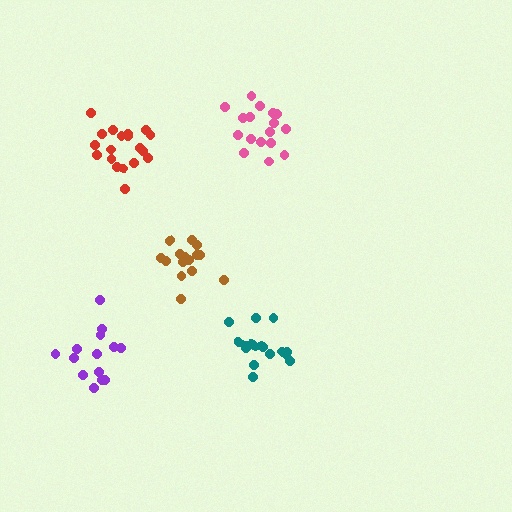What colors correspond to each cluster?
The clusters are colored: pink, teal, red, purple, brown.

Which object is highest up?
The pink cluster is topmost.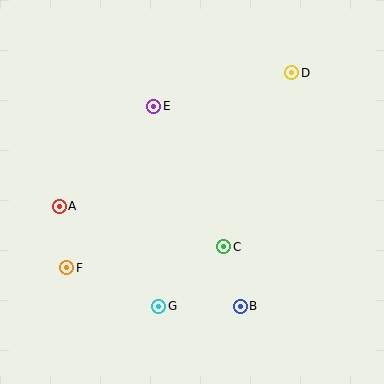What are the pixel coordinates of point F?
Point F is at (67, 268).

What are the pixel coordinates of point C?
Point C is at (224, 247).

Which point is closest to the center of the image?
Point C at (224, 247) is closest to the center.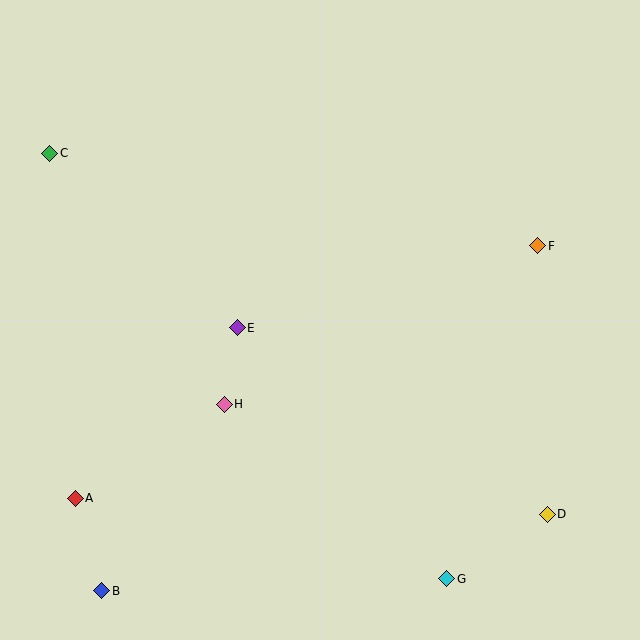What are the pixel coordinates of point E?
Point E is at (237, 328).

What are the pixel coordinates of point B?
Point B is at (102, 591).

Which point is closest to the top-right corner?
Point F is closest to the top-right corner.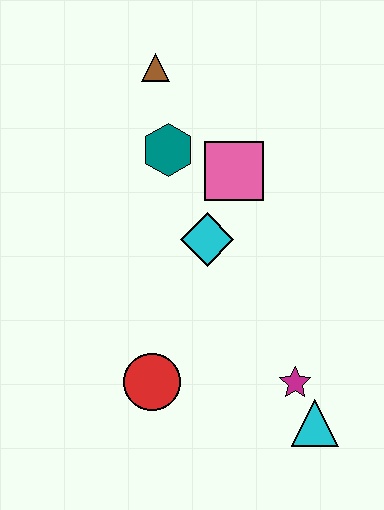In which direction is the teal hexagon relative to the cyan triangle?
The teal hexagon is above the cyan triangle.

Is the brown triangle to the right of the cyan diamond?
No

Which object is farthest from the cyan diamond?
The cyan triangle is farthest from the cyan diamond.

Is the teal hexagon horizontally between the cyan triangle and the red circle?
Yes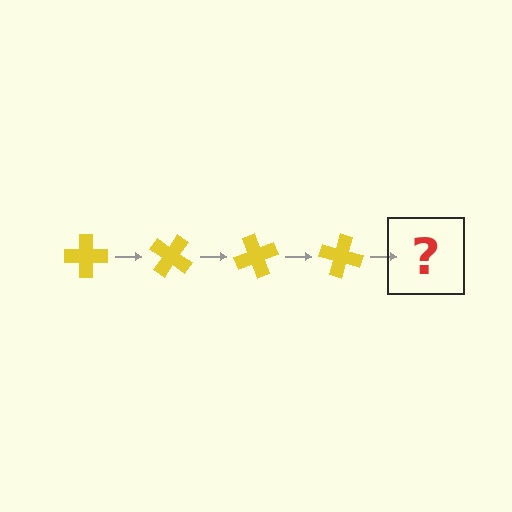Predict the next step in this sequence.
The next step is a yellow cross rotated 140 degrees.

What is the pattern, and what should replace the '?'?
The pattern is that the cross rotates 35 degrees each step. The '?' should be a yellow cross rotated 140 degrees.